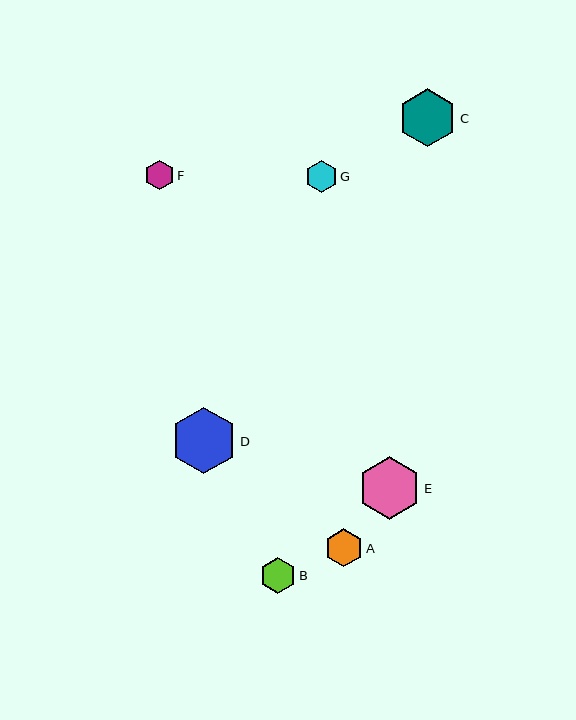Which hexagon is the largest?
Hexagon D is the largest with a size of approximately 67 pixels.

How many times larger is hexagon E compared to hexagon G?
Hexagon E is approximately 2.0 times the size of hexagon G.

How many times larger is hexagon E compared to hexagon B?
Hexagon E is approximately 1.8 times the size of hexagon B.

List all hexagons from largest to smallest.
From largest to smallest: D, E, C, A, B, G, F.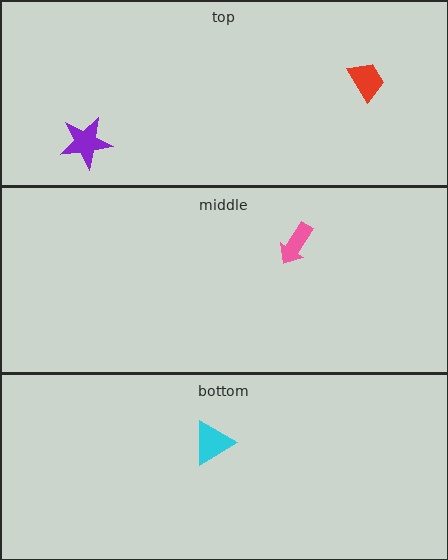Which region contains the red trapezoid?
The top region.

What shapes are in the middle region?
The pink arrow.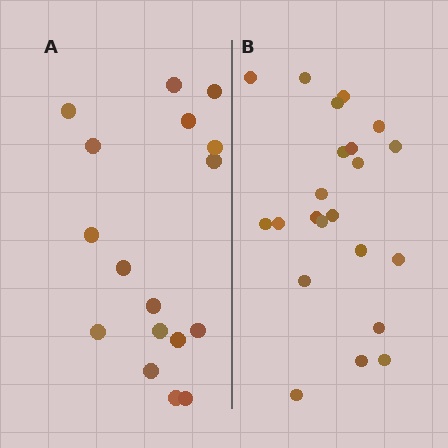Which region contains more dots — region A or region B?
Region B (the right region) has more dots.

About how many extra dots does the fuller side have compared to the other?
Region B has about 5 more dots than region A.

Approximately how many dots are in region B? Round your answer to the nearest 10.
About 20 dots. (The exact count is 22, which rounds to 20.)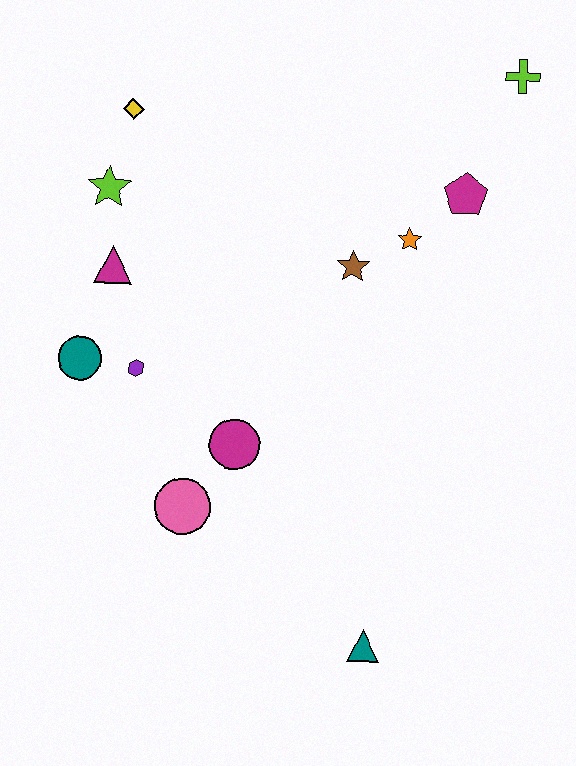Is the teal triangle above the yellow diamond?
No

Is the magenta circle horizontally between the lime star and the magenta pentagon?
Yes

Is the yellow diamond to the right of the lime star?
Yes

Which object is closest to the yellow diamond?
The lime star is closest to the yellow diamond.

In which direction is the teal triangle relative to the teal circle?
The teal triangle is to the right of the teal circle.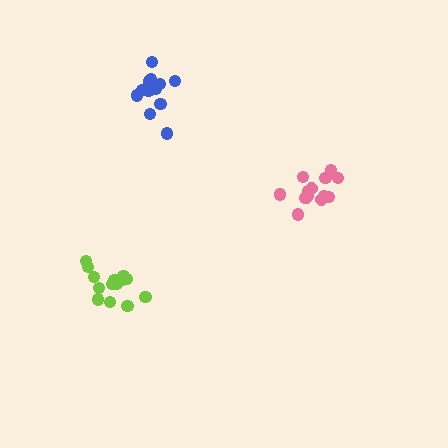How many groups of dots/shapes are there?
There are 3 groups.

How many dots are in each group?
Group 1: 15 dots, Group 2: 12 dots, Group 3: 16 dots (43 total).